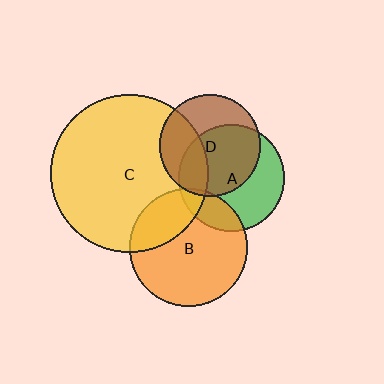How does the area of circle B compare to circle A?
Approximately 1.2 times.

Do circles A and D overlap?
Yes.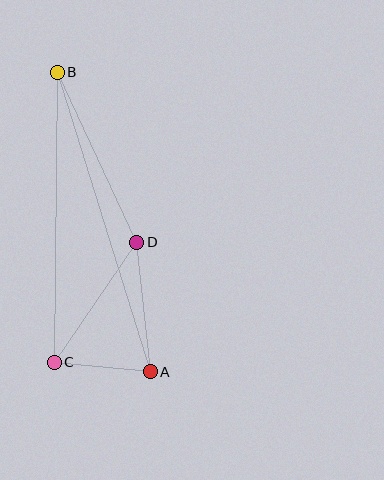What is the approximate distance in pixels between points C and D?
The distance between C and D is approximately 146 pixels.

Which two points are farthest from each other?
Points A and B are farthest from each other.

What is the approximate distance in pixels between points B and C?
The distance between B and C is approximately 290 pixels.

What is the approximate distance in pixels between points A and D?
The distance between A and D is approximately 130 pixels.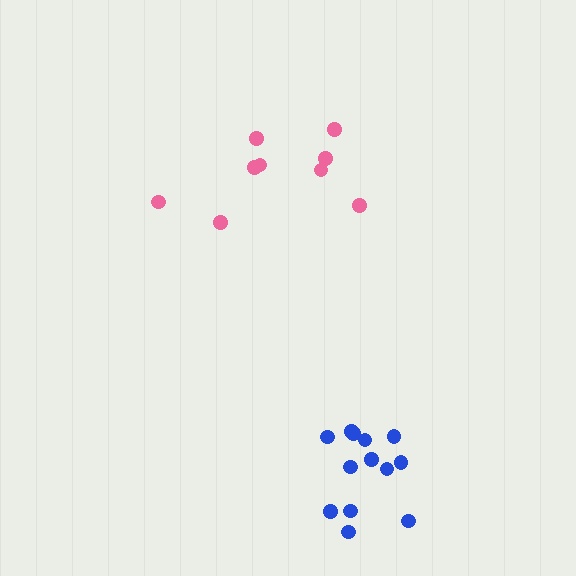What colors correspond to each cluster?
The clusters are colored: blue, pink.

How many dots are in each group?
Group 1: 13 dots, Group 2: 9 dots (22 total).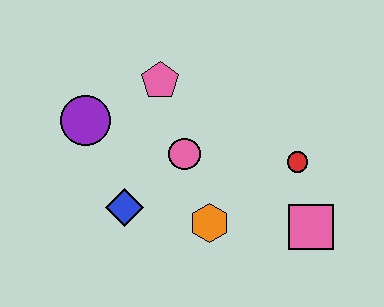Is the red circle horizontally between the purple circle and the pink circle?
No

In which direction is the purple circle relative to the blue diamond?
The purple circle is above the blue diamond.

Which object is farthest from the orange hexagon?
The purple circle is farthest from the orange hexagon.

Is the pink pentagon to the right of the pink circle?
No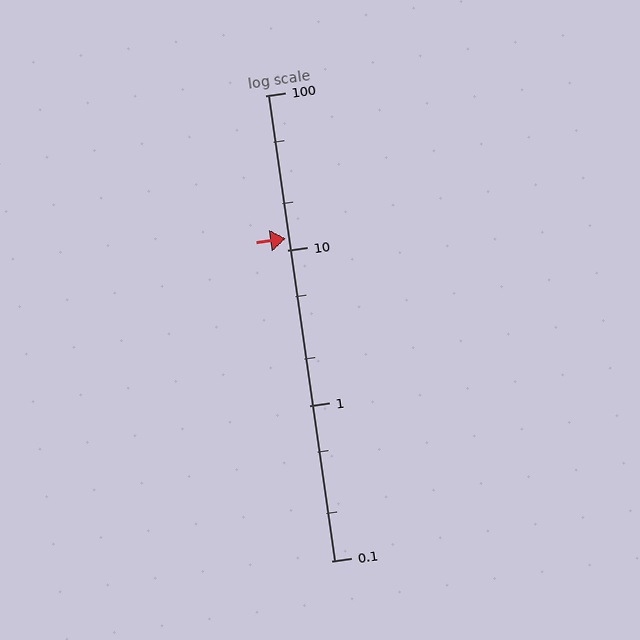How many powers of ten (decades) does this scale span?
The scale spans 3 decades, from 0.1 to 100.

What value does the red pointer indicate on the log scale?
The pointer indicates approximately 12.